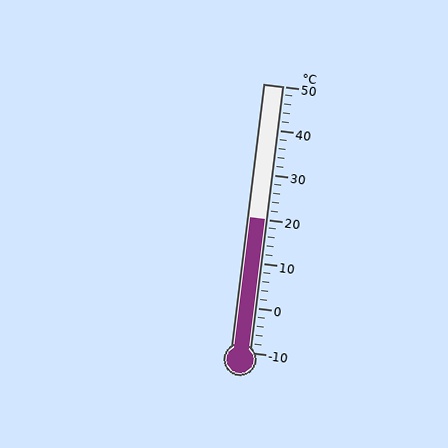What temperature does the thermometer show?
The thermometer shows approximately 20°C.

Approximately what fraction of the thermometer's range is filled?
The thermometer is filled to approximately 50% of its range.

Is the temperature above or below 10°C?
The temperature is above 10°C.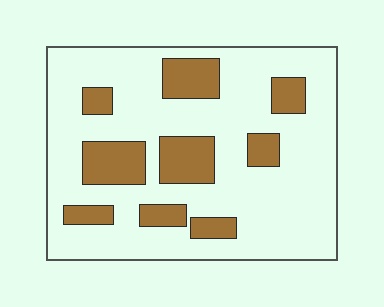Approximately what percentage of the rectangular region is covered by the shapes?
Approximately 25%.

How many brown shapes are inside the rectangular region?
9.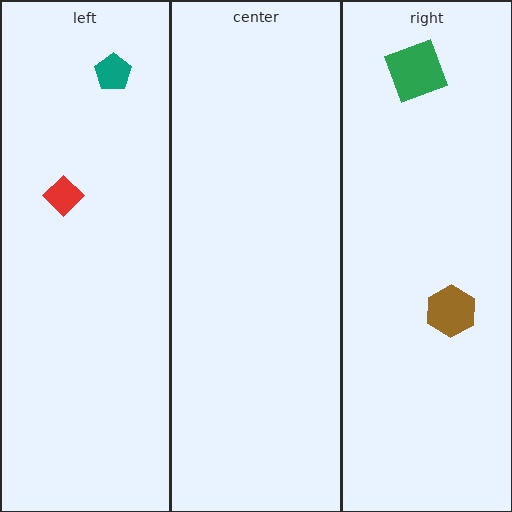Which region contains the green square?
The right region.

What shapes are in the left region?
The teal pentagon, the red diamond.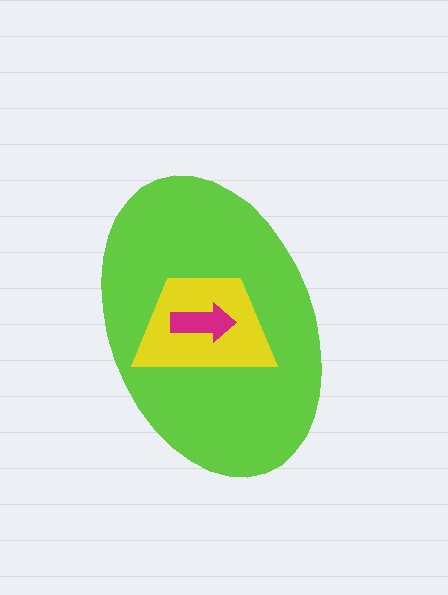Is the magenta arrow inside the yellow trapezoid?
Yes.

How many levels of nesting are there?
3.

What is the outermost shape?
The lime ellipse.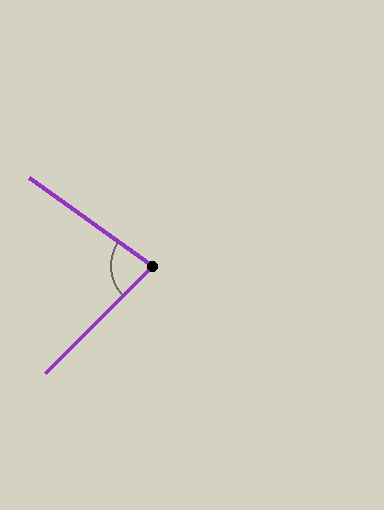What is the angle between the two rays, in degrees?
Approximately 81 degrees.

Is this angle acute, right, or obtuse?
It is acute.